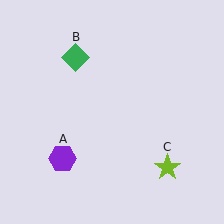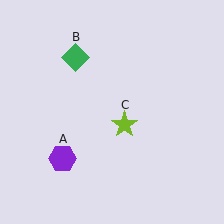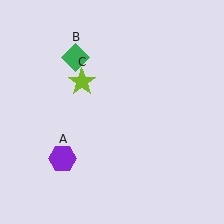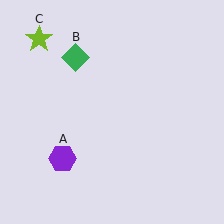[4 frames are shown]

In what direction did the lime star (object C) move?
The lime star (object C) moved up and to the left.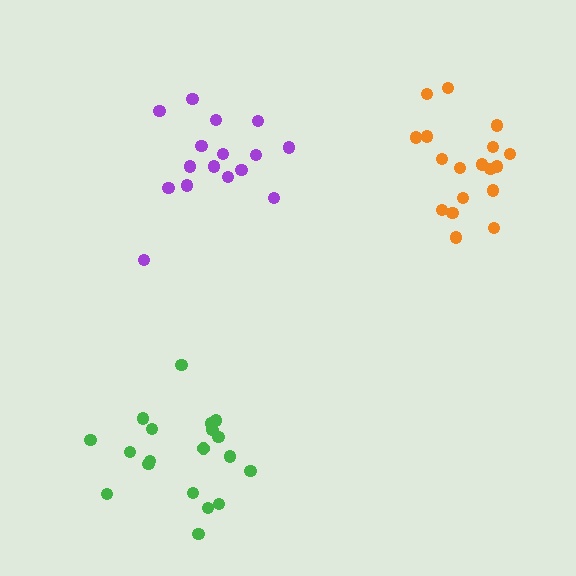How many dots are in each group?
Group 1: 16 dots, Group 2: 18 dots, Group 3: 19 dots (53 total).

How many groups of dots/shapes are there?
There are 3 groups.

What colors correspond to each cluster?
The clusters are colored: purple, orange, green.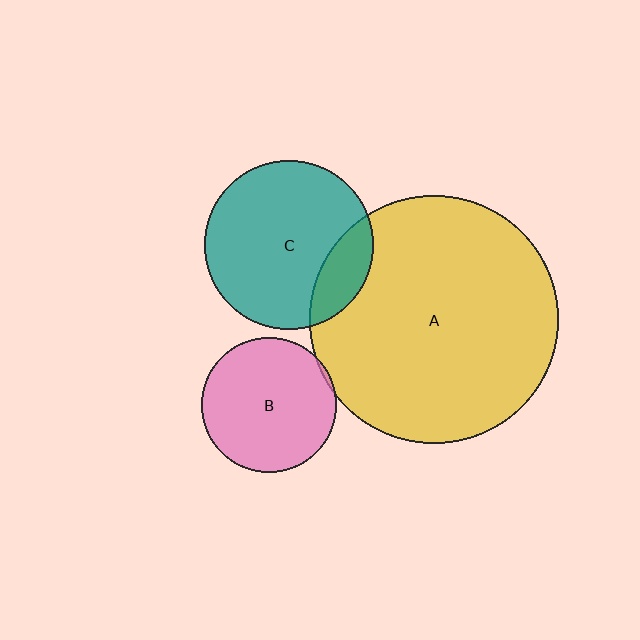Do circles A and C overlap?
Yes.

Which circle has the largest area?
Circle A (yellow).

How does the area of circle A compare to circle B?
Approximately 3.4 times.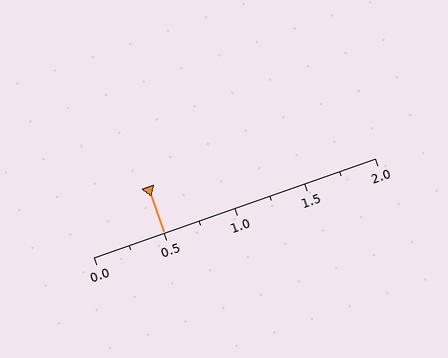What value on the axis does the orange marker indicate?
The marker indicates approximately 0.5.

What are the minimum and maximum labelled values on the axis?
The axis runs from 0.0 to 2.0.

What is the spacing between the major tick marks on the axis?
The major ticks are spaced 0.5 apart.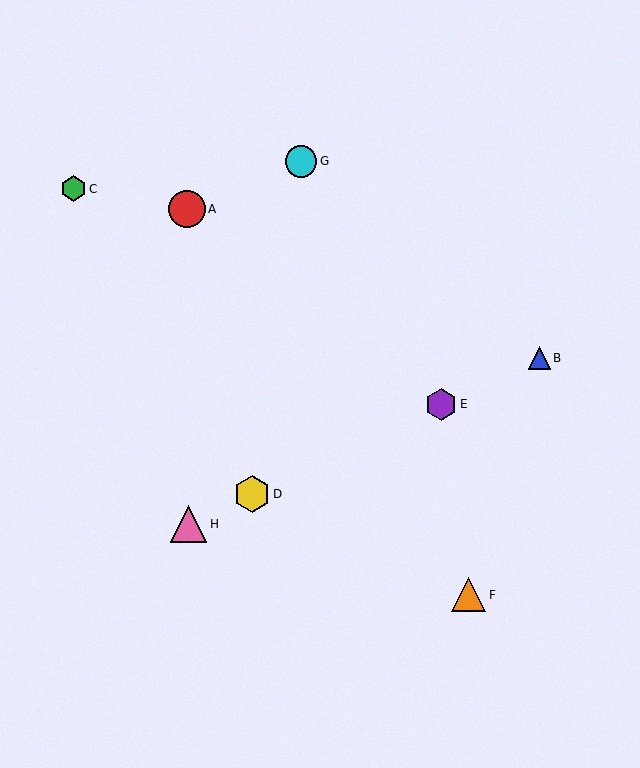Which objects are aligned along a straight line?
Objects B, D, E, H are aligned along a straight line.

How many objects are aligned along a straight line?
4 objects (B, D, E, H) are aligned along a straight line.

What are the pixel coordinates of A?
Object A is at (187, 209).